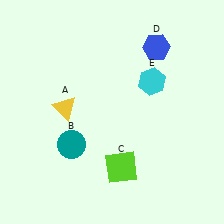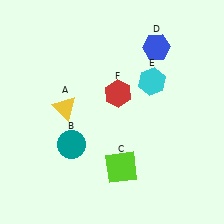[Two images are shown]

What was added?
A red hexagon (F) was added in Image 2.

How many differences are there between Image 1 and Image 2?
There is 1 difference between the two images.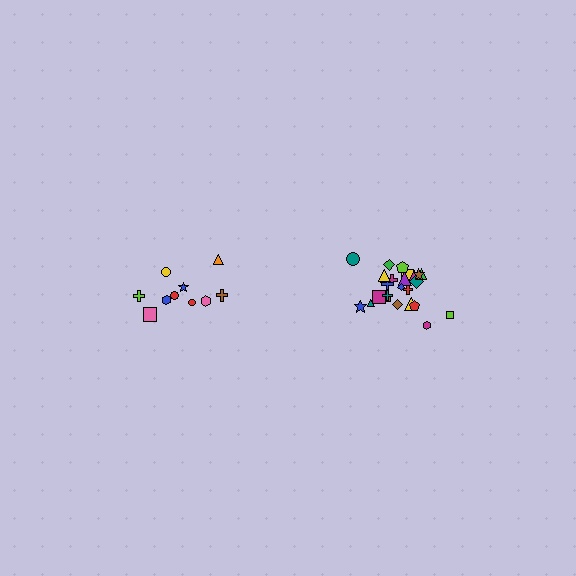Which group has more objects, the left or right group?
The right group.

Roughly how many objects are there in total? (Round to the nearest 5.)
Roughly 35 objects in total.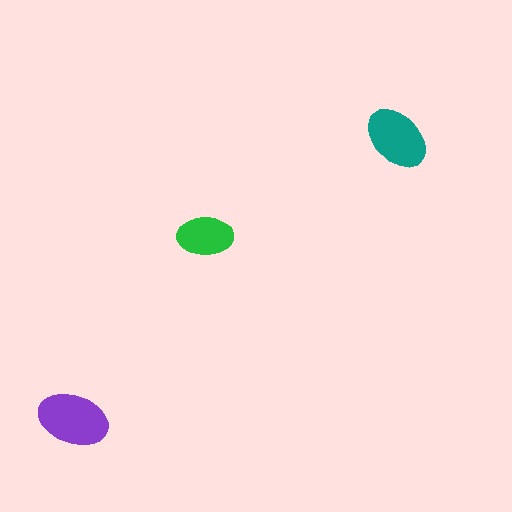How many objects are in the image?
There are 3 objects in the image.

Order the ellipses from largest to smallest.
the purple one, the teal one, the green one.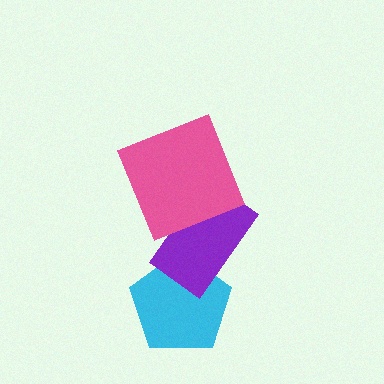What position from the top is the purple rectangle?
The purple rectangle is 2nd from the top.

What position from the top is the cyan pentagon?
The cyan pentagon is 3rd from the top.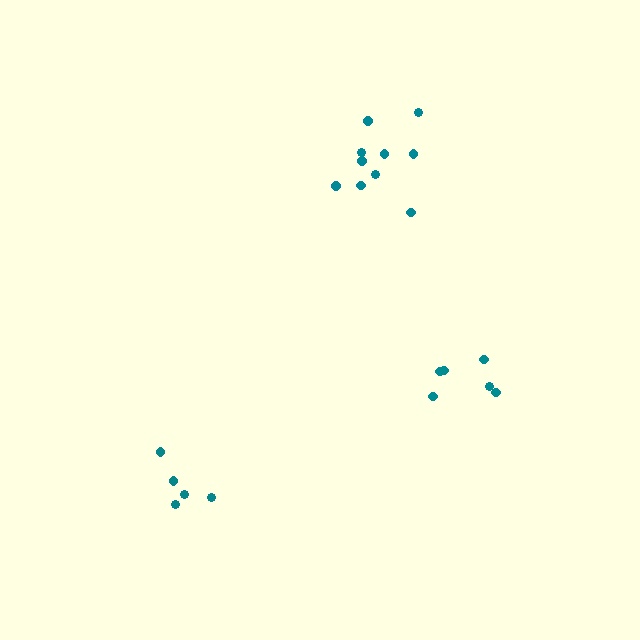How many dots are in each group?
Group 1: 6 dots, Group 2: 5 dots, Group 3: 10 dots (21 total).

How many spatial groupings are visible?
There are 3 spatial groupings.